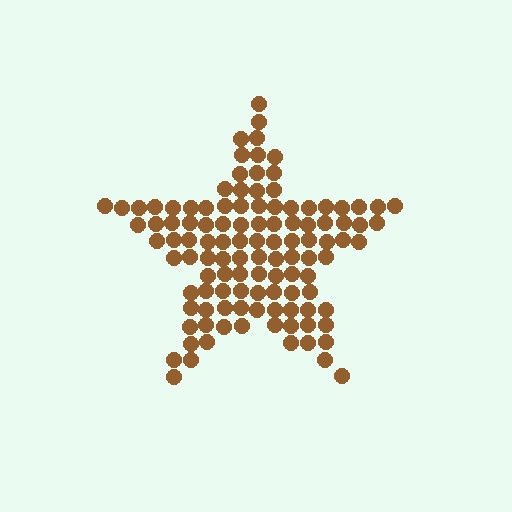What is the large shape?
The large shape is a star.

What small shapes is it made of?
It is made of small circles.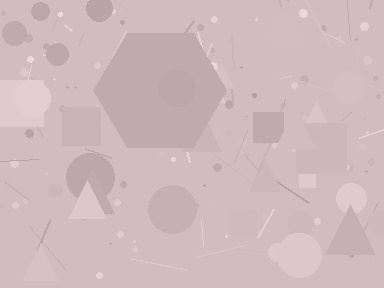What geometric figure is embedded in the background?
A hexagon is embedded in the background.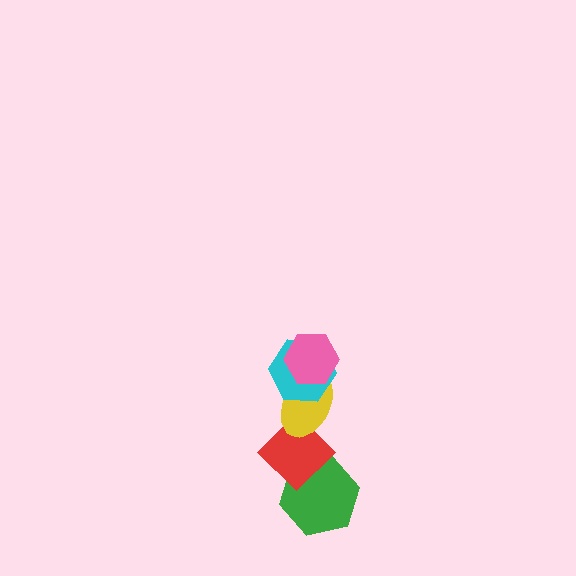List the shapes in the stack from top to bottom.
From top to bottom: the pink hexagon, the cyan hexagon, the yellow ellipse, the red diamond, the green hexagon.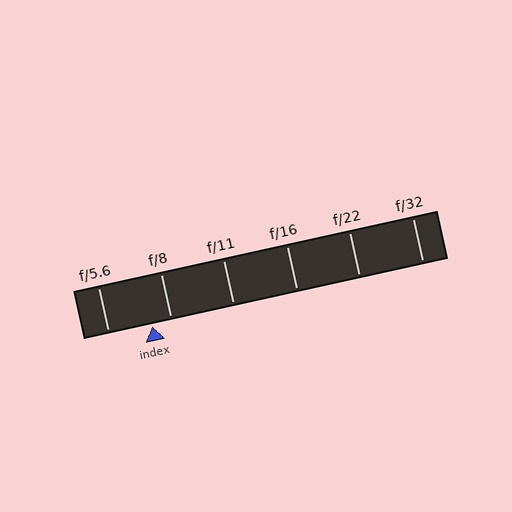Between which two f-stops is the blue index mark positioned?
The index mark is between f/5.6 and f/8.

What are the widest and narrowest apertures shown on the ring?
The widest aperture shown is f/5.6 and the narrowest is f/32.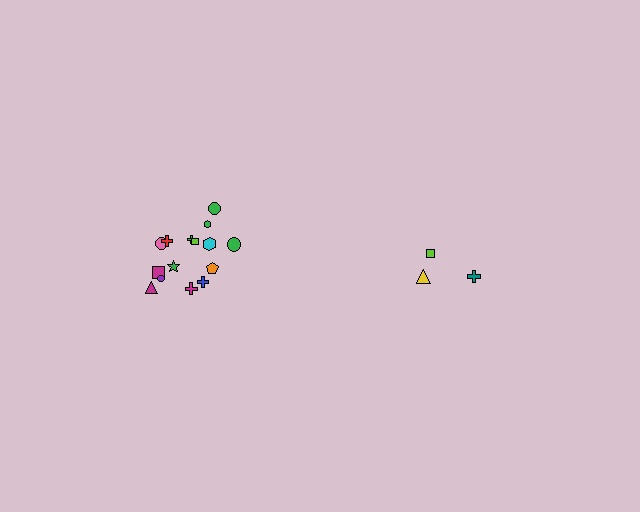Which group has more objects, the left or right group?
The left group.